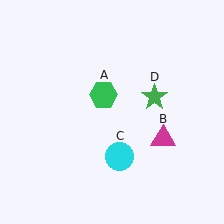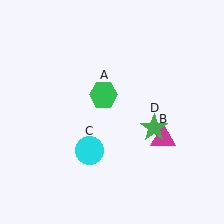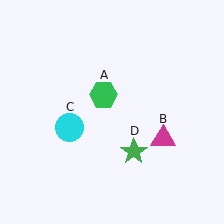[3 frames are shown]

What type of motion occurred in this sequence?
The cyan circle (object C), green star (object D) rotated clockwise around the center of the scene.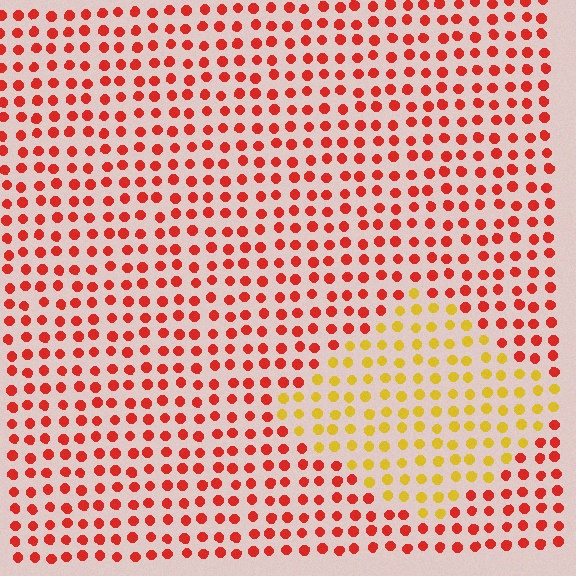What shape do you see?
I see a diamond.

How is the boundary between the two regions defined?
The boundary is defined purely by a slight shift in hue (about 49 degrees). Spacing, size, and orientation are identical on both sides.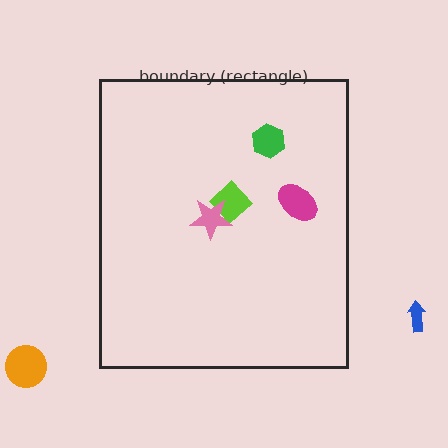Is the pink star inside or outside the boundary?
Inside.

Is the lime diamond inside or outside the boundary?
Inside.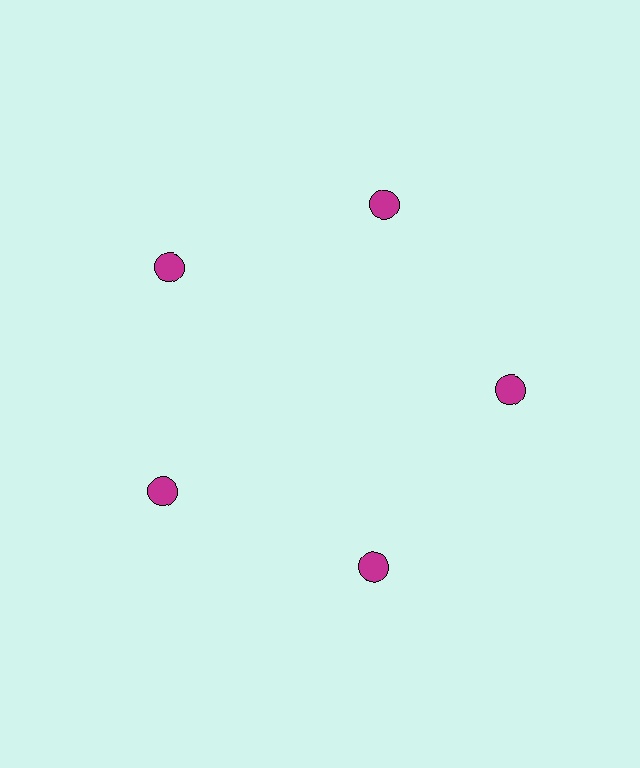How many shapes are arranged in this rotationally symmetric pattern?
There are 5 shapes, arranged in 5 groups of 1.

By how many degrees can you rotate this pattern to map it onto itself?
The pattern maps onto itself every 72 degrees of rotation.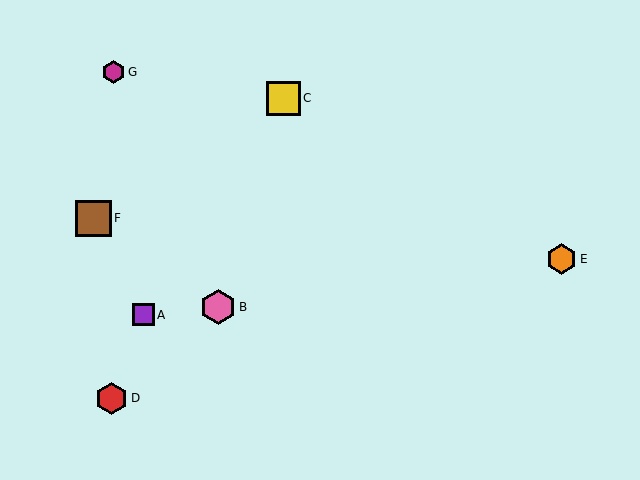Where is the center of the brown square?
The center of the brown square is at (93, 218).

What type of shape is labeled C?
Shape C is a yellow square.